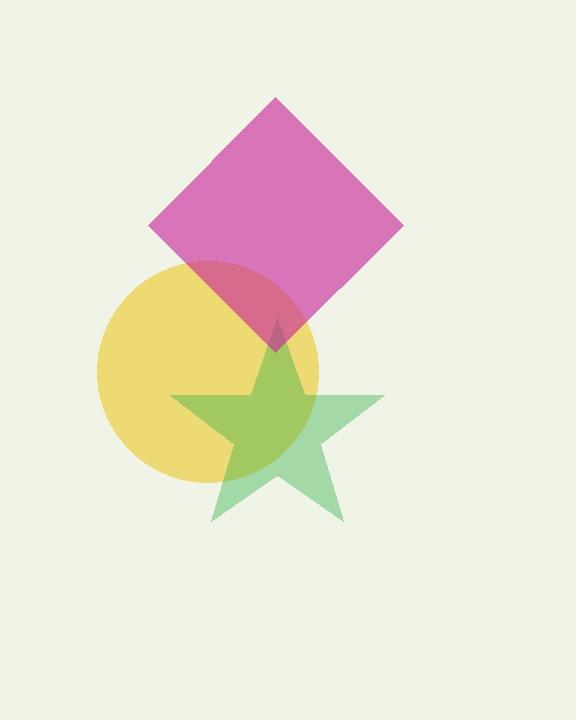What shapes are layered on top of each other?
The layered shapes are: a yellow circle, a green star, a magenta diamond.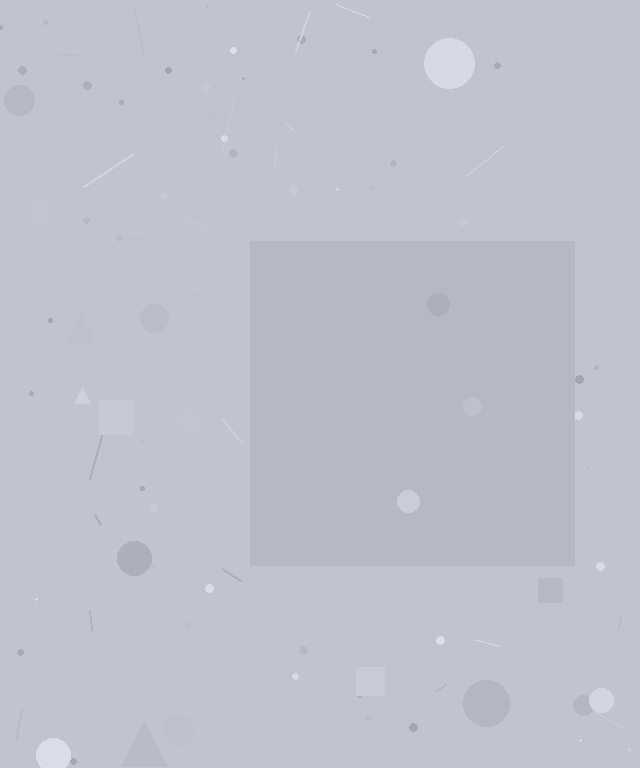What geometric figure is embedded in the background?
A square is embedded in the background.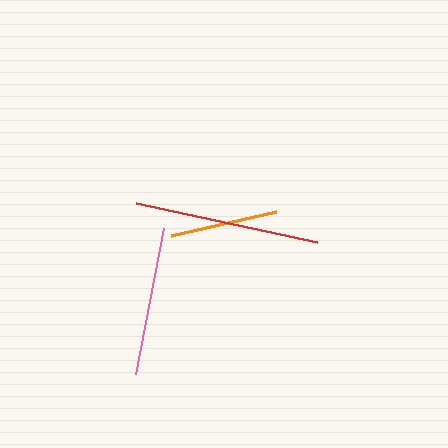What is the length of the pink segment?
The pink segment is approximately 148 pixels long.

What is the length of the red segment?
The red segment is approximately 185 pixels long.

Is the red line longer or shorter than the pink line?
The red line is longer than the pink line.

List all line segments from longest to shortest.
From longest to shortest: red, pink, orange.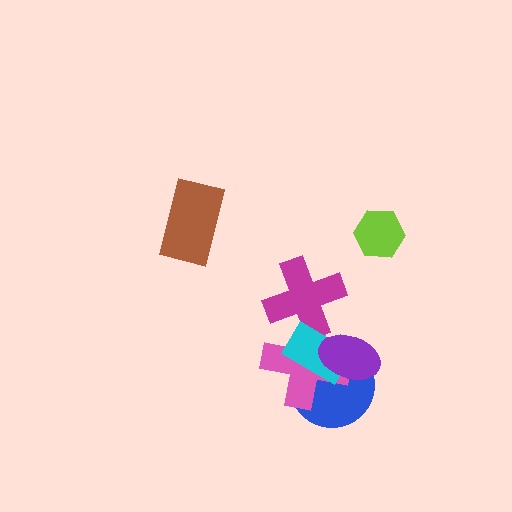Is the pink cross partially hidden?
Yes, it is partially covered by another shape.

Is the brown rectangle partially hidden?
No, no other shape covers it.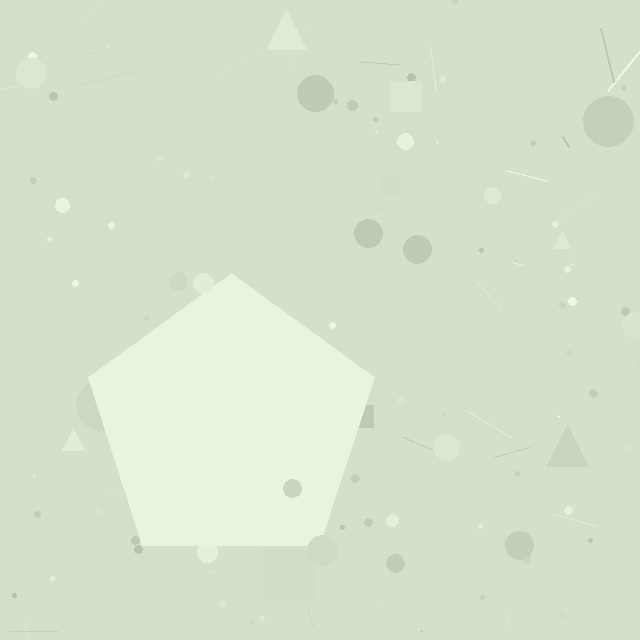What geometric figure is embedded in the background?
A pentagon is embedded in the background.